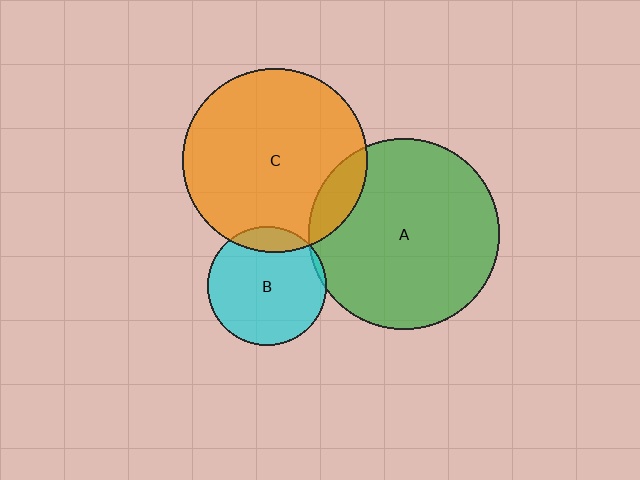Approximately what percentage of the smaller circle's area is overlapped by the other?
Approximately 5%.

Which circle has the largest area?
Circle A (green).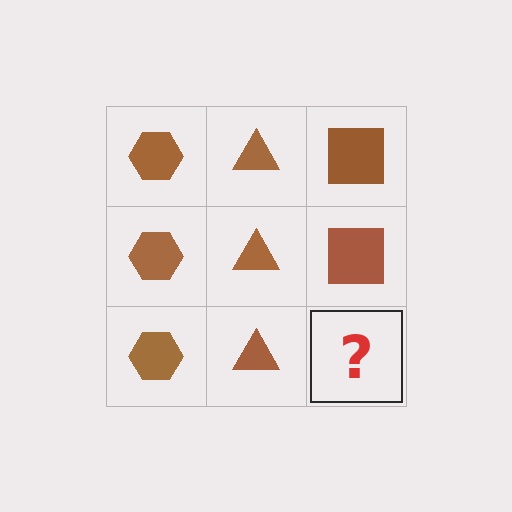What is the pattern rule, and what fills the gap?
The rule is that each column has a consistent shape. The gap should be filled with a brown square.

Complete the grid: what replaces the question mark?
The question mark should be replaced with a brown square.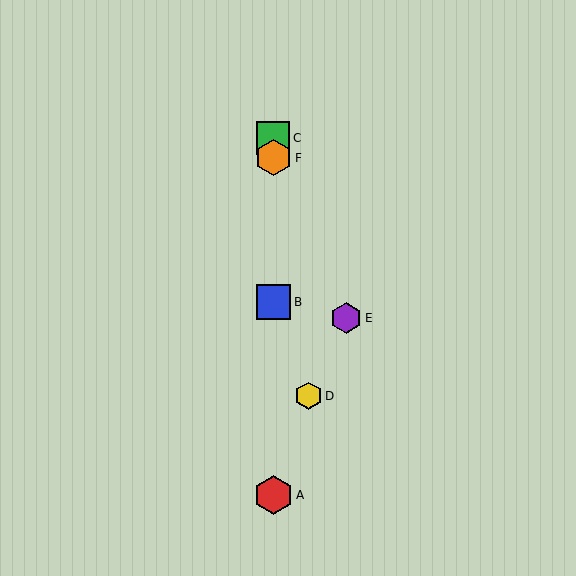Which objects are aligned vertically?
Objects A, B, C, F are aligned vertically.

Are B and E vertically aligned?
No, B is at x≈273 and E is at x≈346.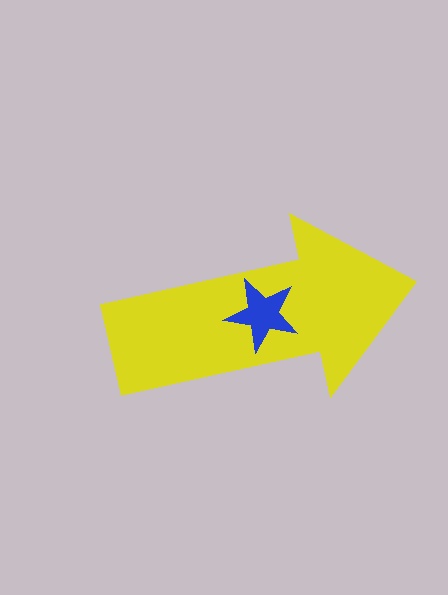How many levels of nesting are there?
2.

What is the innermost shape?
The blue star.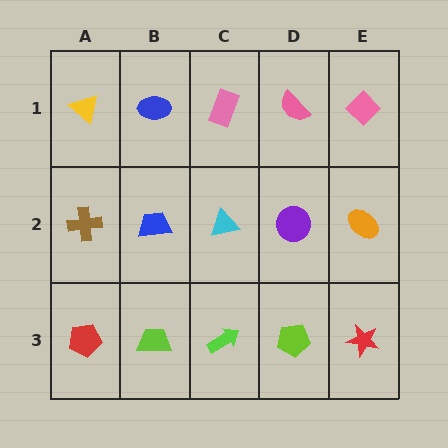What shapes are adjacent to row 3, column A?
A brown cross (row 2, column A), a lime trapezoid (row 3, column B).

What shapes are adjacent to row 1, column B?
A blue trapezoid (row 2, column B), a yellow triangle (row 1, column A), a pink rectangle (row 1, column C).